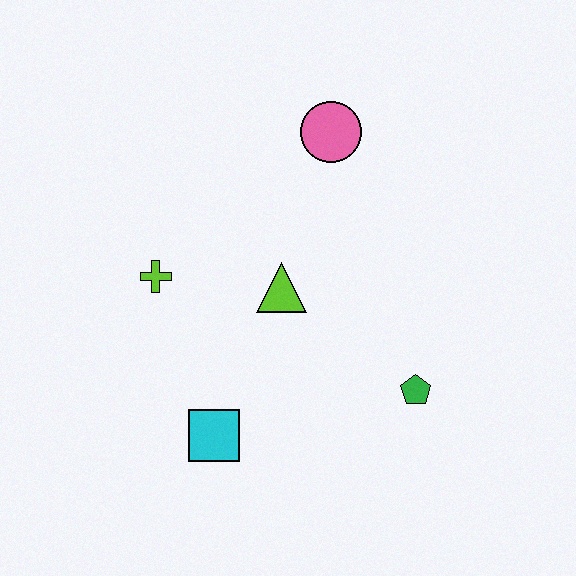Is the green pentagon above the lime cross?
No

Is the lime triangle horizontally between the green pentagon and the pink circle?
No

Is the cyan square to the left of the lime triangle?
Yes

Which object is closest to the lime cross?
The lime triangle is closest to the lime cross.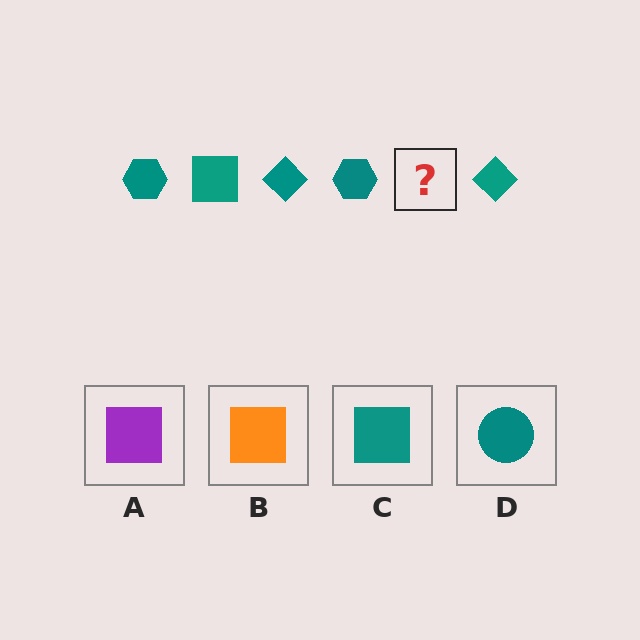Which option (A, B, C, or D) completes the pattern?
C.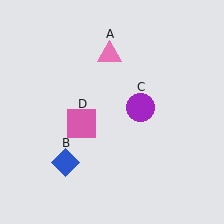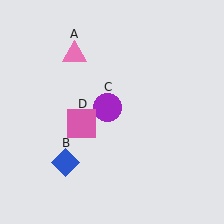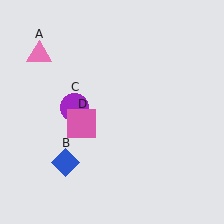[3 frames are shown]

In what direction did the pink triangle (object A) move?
The pink triangle (object A) moved left.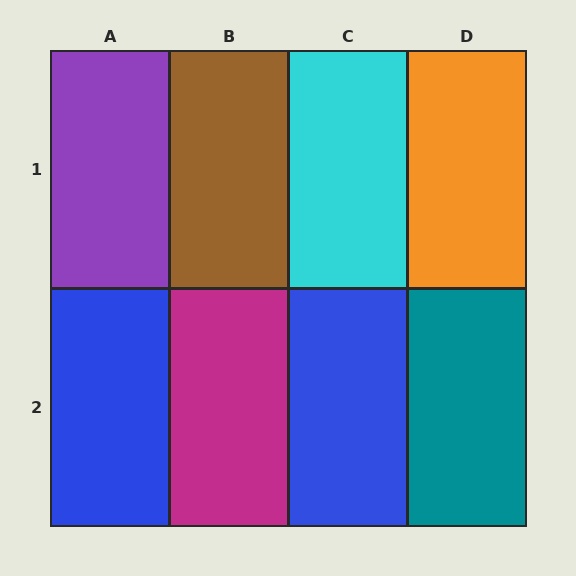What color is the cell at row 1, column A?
Purple.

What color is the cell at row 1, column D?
Orange.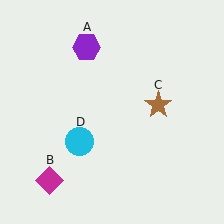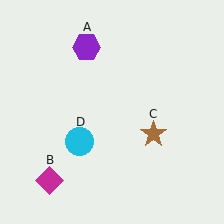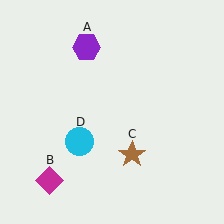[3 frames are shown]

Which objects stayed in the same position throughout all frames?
Purple hexagon (object A) and magenta diamond (object B) and cyan circle (object D) remained stationary.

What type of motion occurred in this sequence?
The brown star (object C) rotated clockwise around the center of the scene.